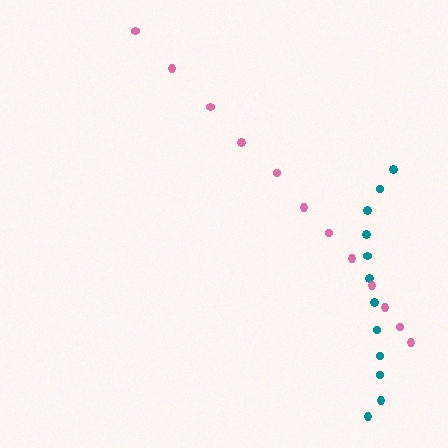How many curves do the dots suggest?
There are 2 distinct paths.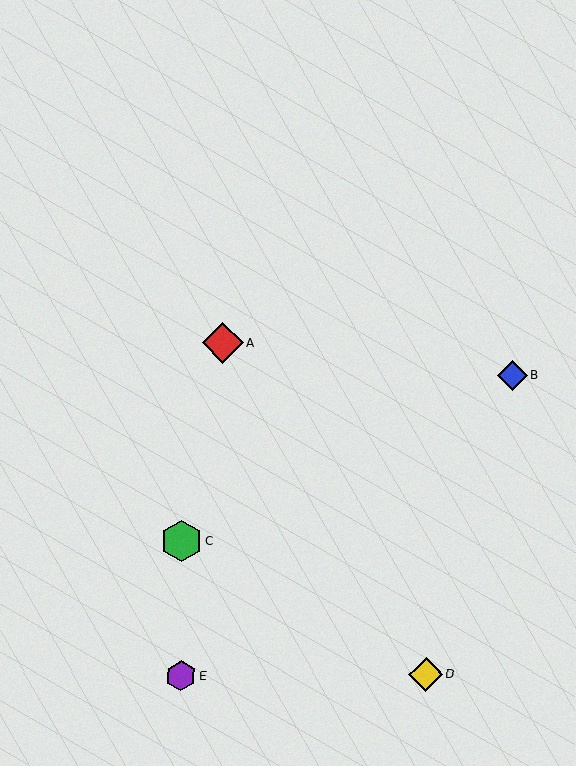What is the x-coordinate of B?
Object B is at x≈512.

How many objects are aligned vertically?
2 objects (C, E) are aligned vertically.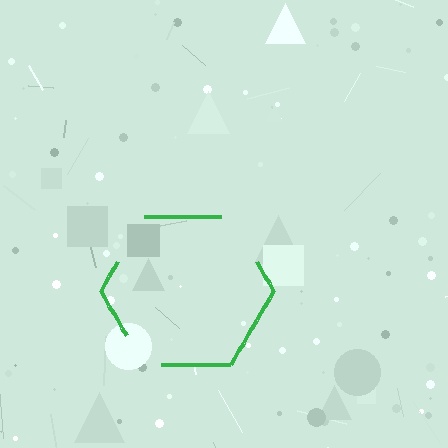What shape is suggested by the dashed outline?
The dashed outline suggests a hexagon.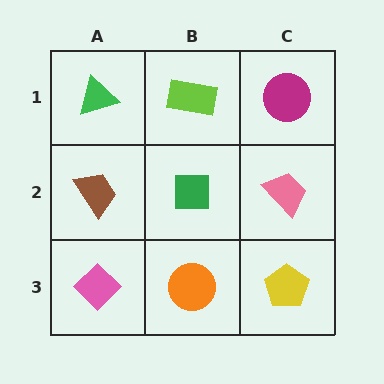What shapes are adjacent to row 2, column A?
A green triangle (row 1, column A), a pink diamond (row 3, column A), a green square (row 2, column B).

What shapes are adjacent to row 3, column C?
A pink trapezoid (row 2, column C), an orange circle (row 3, column B).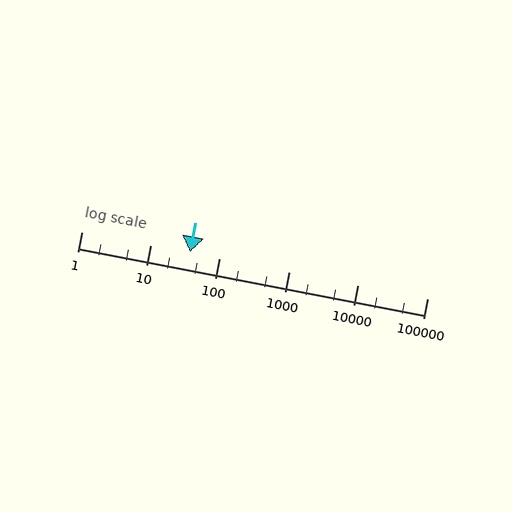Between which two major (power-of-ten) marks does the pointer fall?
The pointer is between 10 and 100.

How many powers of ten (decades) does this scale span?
The scale spans 5 decades, from 1 to 100000.